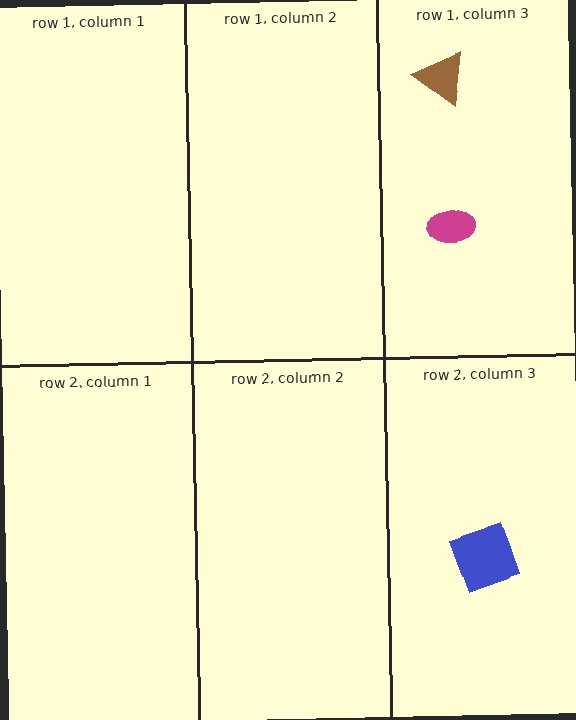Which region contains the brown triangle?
The row 1, column 3 region.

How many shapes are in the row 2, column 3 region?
1.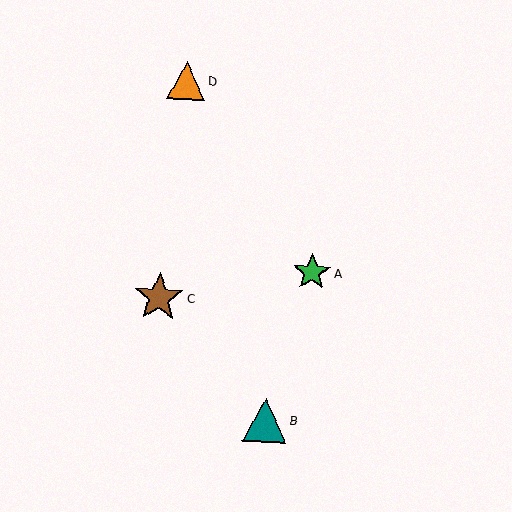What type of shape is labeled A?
Shape A is a green star.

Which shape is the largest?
The brown star (labeled C) is the largest.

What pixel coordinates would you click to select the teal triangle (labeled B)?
Click at (265, 420) to select the teal triangle B.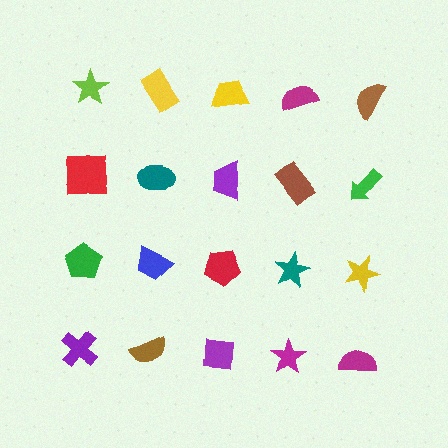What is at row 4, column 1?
A purple cross.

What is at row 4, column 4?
A magenta star.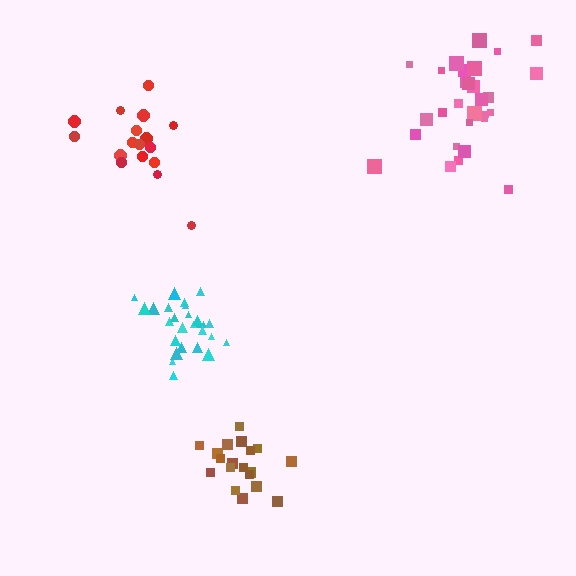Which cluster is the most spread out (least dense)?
Red.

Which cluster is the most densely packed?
Cyan.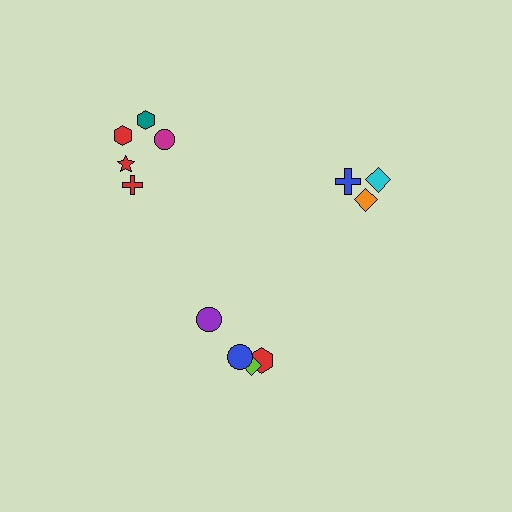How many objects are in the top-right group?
There are 3 objects.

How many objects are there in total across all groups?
There are 12 objects.